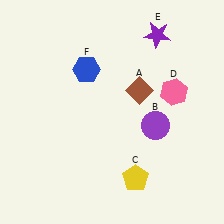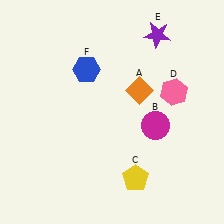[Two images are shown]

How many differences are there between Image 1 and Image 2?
There are 2 differences between the two images.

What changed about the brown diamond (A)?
In Image 1, A is brown. In Image 2, it changed to orange.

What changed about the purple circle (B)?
In Image 1, B is purple. In Image 2, it changed to magenta.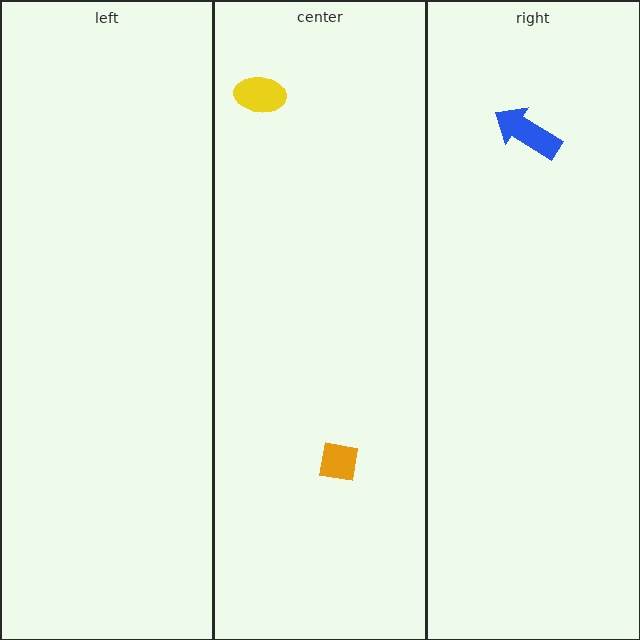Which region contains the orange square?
The center region.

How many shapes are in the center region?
2.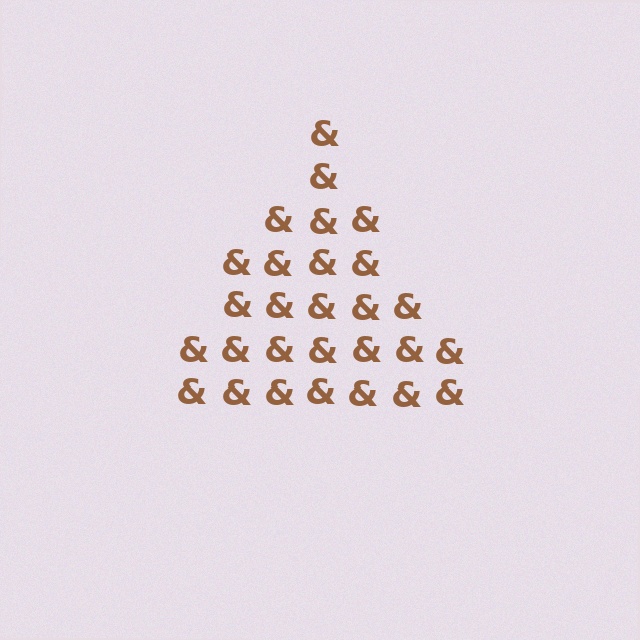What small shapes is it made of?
It is made of small ampersands.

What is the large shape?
The large shape is a triangle.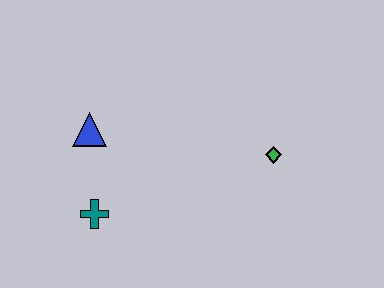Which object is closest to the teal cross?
The blue triangle is closest to the teal cross.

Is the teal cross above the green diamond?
No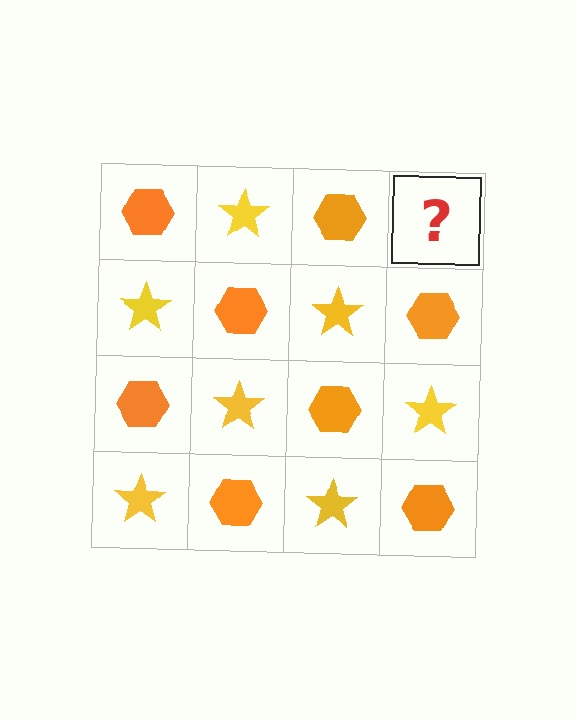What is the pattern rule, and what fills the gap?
The rule is that it alternates orange hexagon and yellow star in a checkerboard pattern. The gap should be filled with a yellow star.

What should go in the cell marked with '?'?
The missing cell should contain a yellow star.